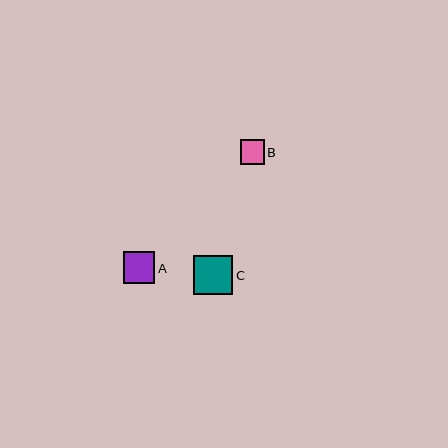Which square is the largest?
Square C is the largest with a size of approximately 39 pixels.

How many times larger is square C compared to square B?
Square C is approximately 1.6 times the size of square B.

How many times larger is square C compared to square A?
Square C is approximately 1.2 times the size of square A.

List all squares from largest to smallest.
From largest to smallest: C, A, B.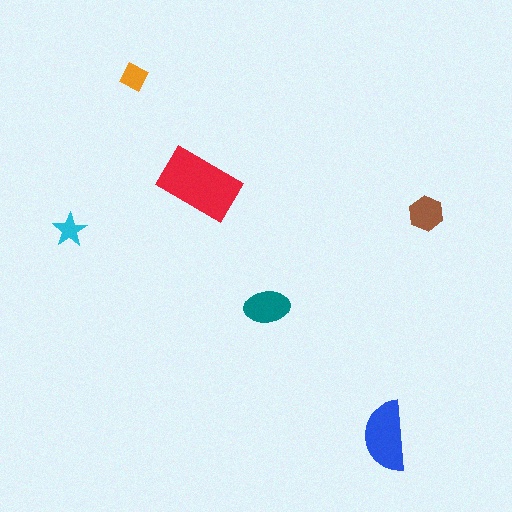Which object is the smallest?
The cyan star.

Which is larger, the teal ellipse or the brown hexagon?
The teal ellipse.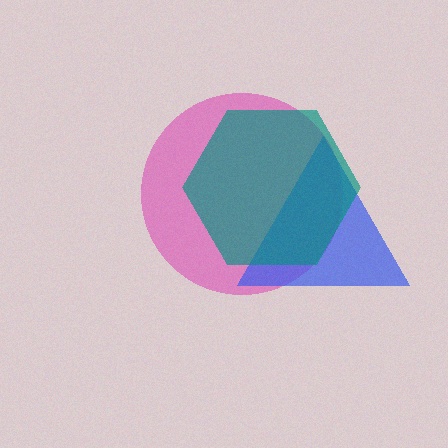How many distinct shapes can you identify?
There are 3 distinct shapes: a pink circle, a blue triangle, a teal hexagon.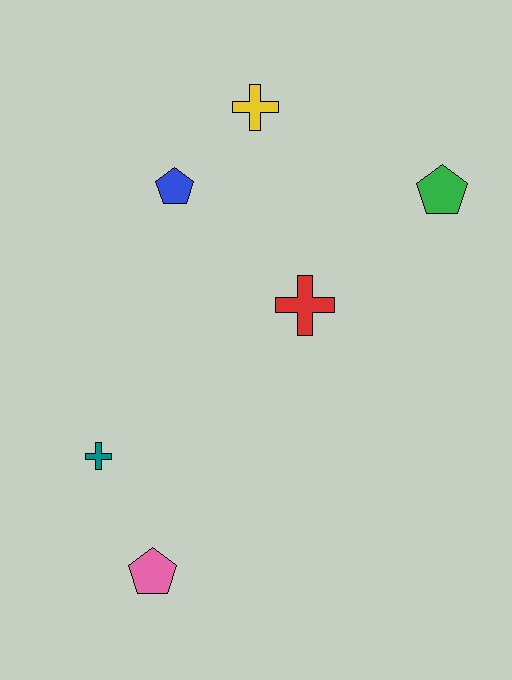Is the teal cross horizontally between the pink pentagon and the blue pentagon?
No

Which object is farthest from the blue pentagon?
The pink pentagon is farthest from the blue pentagon.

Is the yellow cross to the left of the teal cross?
No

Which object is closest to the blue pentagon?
The yellow cross is closest to the blue pentagon.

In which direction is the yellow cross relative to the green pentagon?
The yellow cross is to the left of the green pentagon.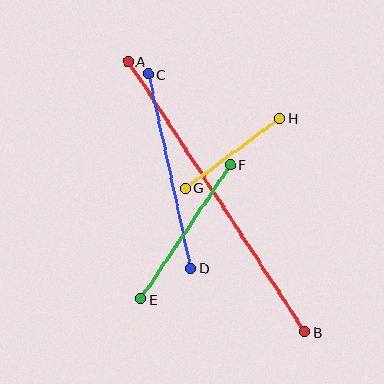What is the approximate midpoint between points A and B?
The midpoint is at approximately (217, 196) pixels.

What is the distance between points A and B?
The distance is approximately 323 pixels.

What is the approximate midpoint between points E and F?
The midpoint is at approximately (186, 232) pixels.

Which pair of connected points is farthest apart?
Points A and B are farthest apart.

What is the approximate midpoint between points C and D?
The midpoint is at approximately (170, 171) pixels.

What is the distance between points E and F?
The distance is approximately 161 pixels.